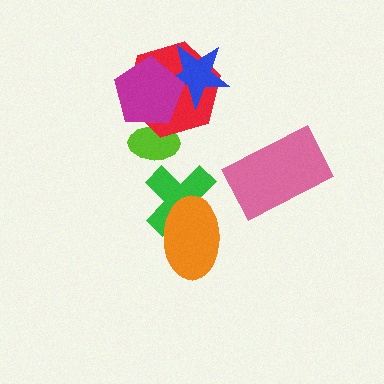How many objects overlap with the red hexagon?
3 objects overlap with the red hexagon.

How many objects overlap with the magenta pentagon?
3 objects overlap with the magenta pentagon.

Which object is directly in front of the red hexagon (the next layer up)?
The blue star is directly in front of the red hexagon.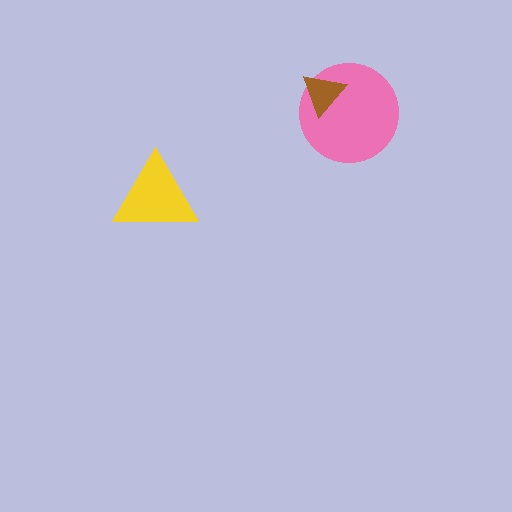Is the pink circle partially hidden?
Yes, it is partially covered by another shape.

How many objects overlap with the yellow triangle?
0 objects overlap with the yellow triangle.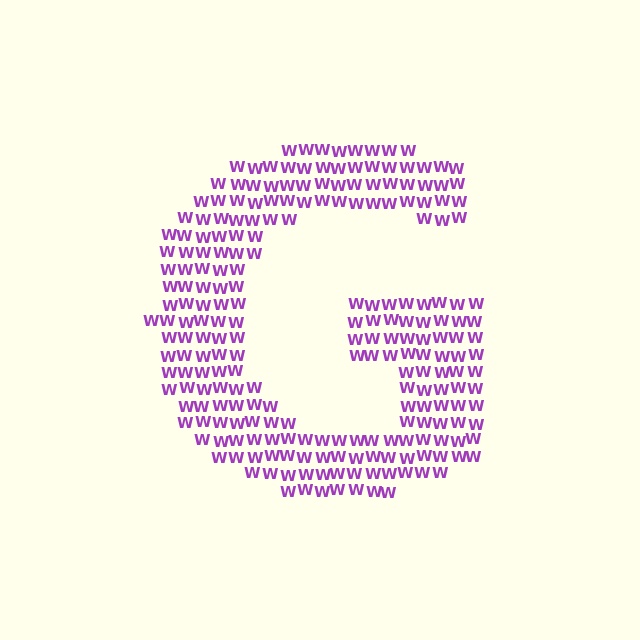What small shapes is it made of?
It is made of small letter W's.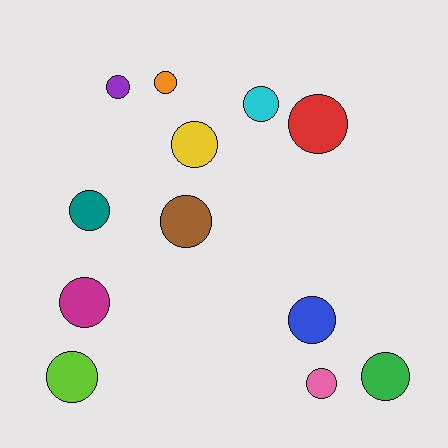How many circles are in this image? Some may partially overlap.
There are 12 circles.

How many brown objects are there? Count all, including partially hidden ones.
There is 1 brown object.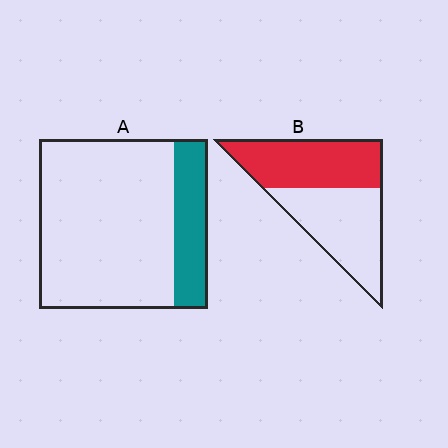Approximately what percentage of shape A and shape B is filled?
A is approximately 20% and B is approximately 50%.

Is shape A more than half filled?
No.